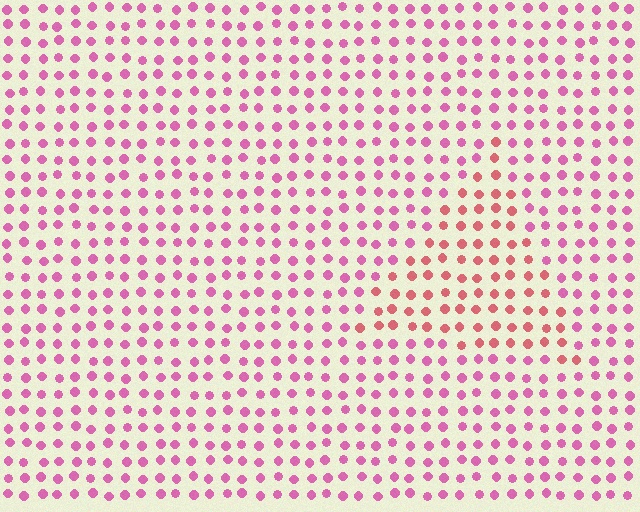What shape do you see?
I see a triangle.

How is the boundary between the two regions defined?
The boundary is defined purely by a slight shift in hue (about 32 degrees). Spacing, size, and orientation are identical on both sides.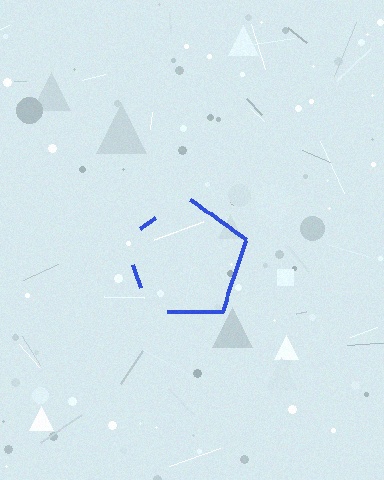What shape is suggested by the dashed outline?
The dashed outline suggests a pentagon.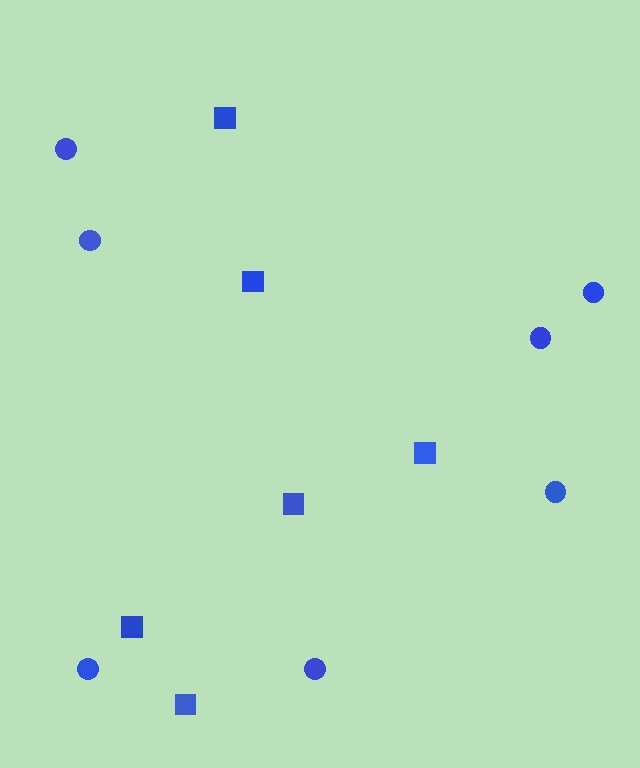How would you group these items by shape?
There are 2 groups: one group of squares (6) and one group of circles (7).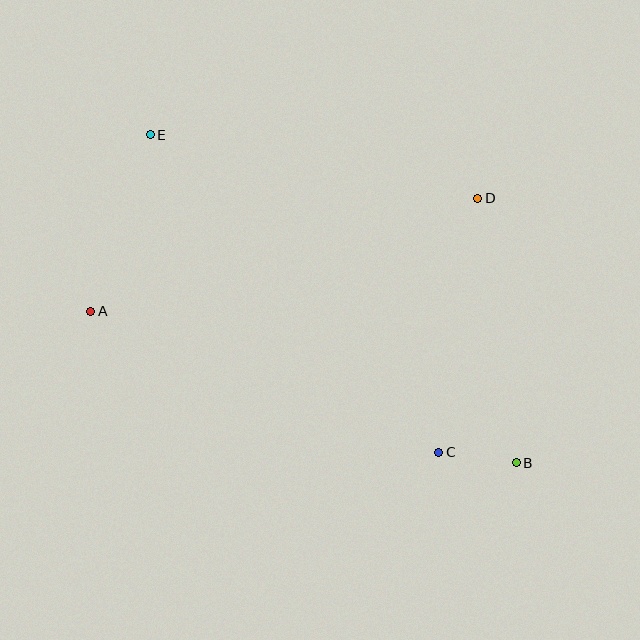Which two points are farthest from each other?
Points B and E are farthest from each other.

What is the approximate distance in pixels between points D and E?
The distance between D and E is approximately 333 pixels.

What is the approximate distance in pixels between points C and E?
The distance between C and E is approximately 429 pixels.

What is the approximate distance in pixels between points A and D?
The distance between A and D is approximately 403 pixels.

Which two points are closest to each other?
Points B and C are closest to each other.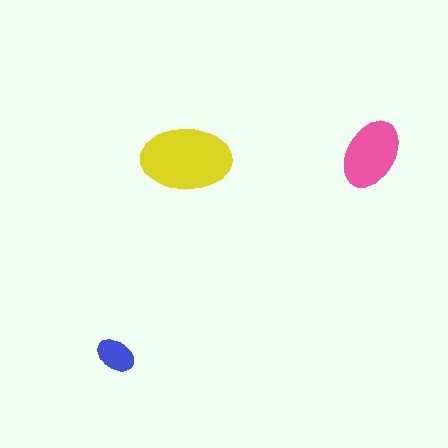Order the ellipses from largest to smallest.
the yellow one, the pink one, the blue one.